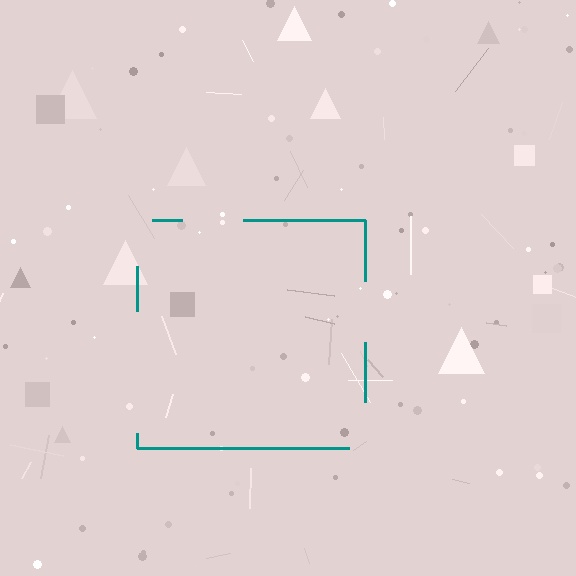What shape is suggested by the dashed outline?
The dashed outline suggests a square.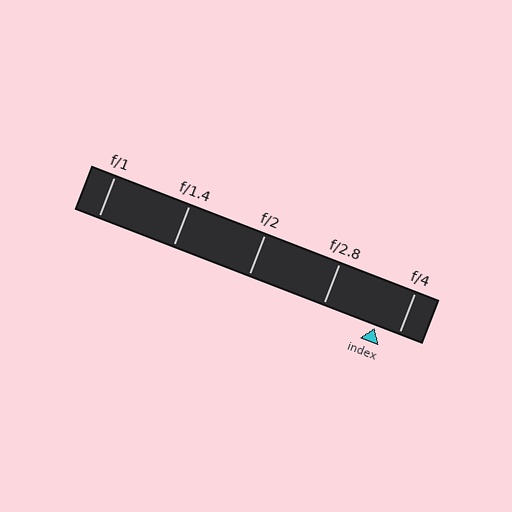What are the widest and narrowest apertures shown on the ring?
The widest aperture shown is f/1 and the narrowest is f/4.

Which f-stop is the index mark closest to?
The index mark is closest to f/4.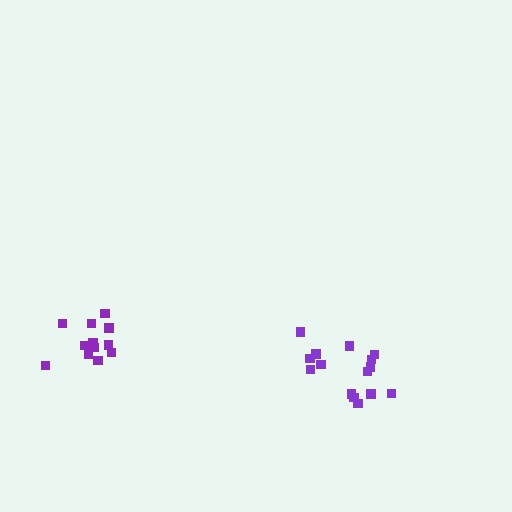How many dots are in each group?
Group 1: 12 dots, Group 2: 15 dots (27 total).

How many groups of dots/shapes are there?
There are 2 groups.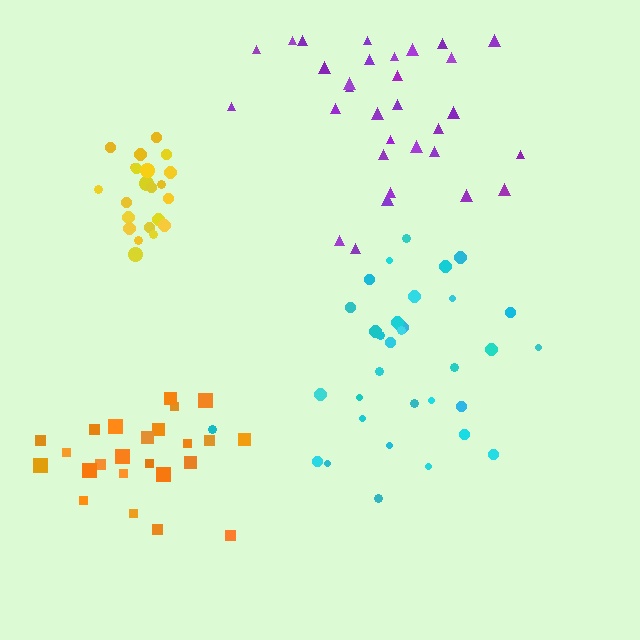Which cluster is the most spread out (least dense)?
Cyan.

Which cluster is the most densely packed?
Yellow.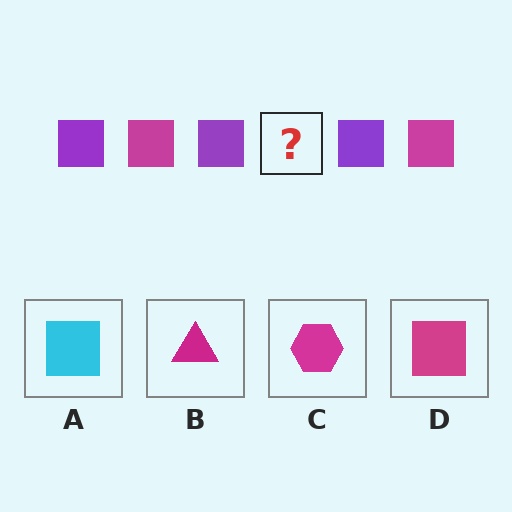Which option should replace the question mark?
Option D.